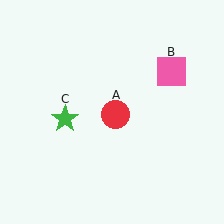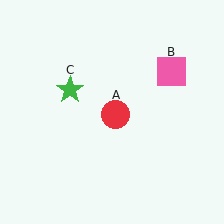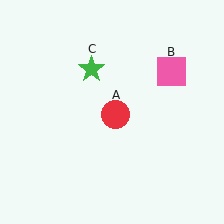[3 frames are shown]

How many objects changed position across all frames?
1 object changed position: green star (object C).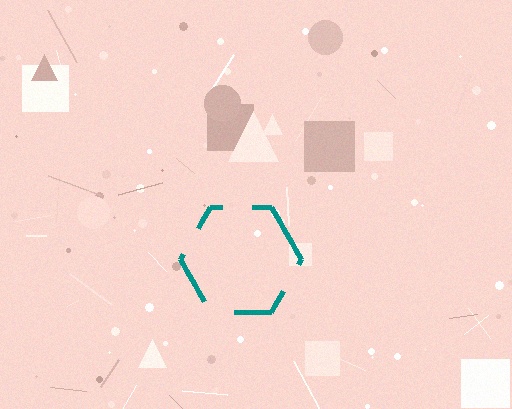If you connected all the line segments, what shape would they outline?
They would outline a hexagon.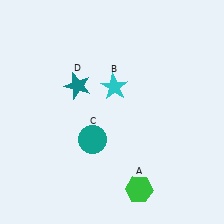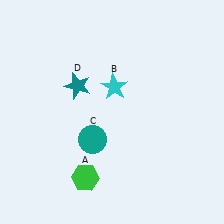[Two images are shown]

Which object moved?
The green hexagon (A) moved left.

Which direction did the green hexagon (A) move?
The green hexagon (A) moved left.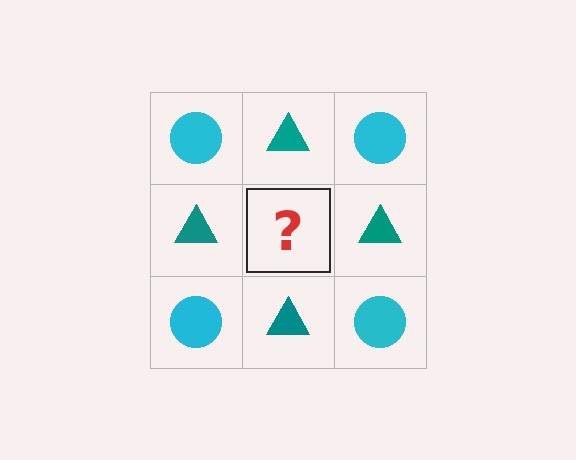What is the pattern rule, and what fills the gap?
The rule is that it alternates cyan circle and teal triangle in a checkerboard pattern. The gap should be filled with a cyan circle.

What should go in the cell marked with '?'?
The missing cell should contain a cyan circle.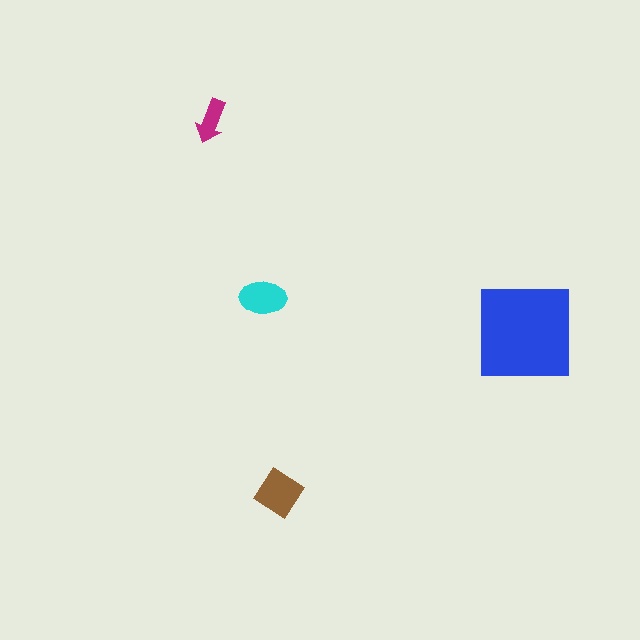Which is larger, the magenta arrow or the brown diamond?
The brown diamond.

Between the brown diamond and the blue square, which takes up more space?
The blue square.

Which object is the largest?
The blue square.